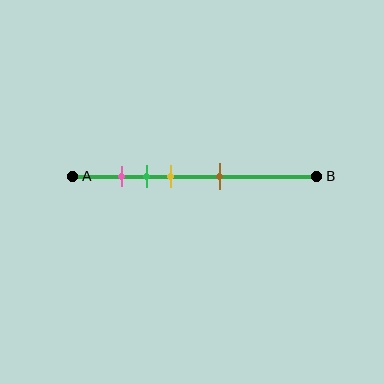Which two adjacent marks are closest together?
The pink and green marks are the closest adjacent pair.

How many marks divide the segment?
There are 4 marks dividing the segment.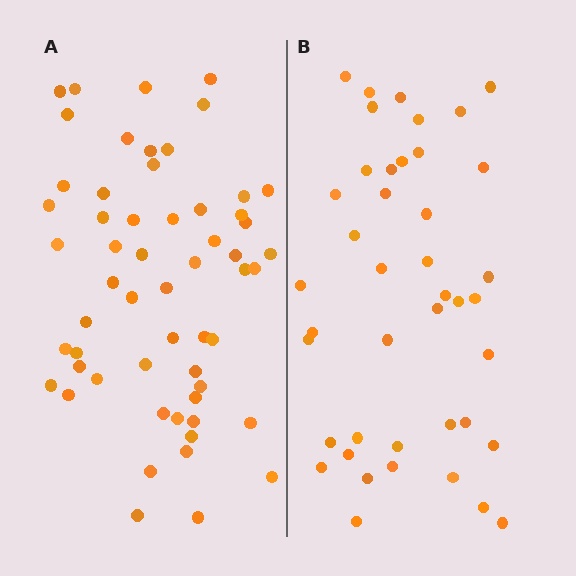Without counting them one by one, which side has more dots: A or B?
Region A (the left region) has more dots.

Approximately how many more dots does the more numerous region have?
Region A has approximately 15 more dots than region B.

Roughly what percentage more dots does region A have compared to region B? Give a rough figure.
About 35% more.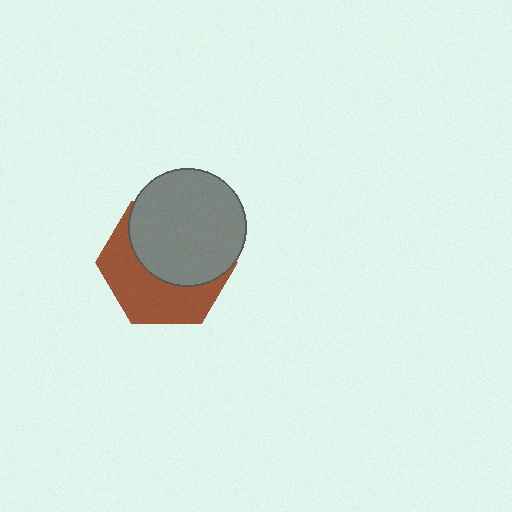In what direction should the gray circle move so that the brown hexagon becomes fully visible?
The gray circle should move up. That is the shortest direction to clear the overlap and leave the brown hexagon fully visible.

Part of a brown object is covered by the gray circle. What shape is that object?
It is a hexagon.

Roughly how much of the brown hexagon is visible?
About half of it is visible (roughly 46%).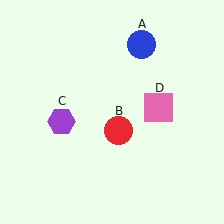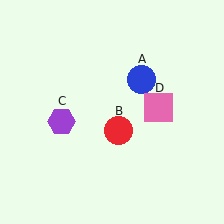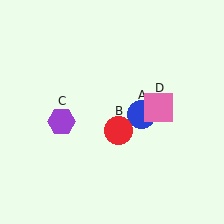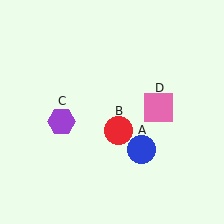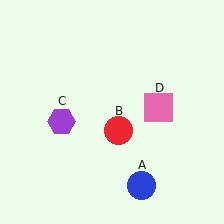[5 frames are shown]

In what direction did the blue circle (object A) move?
The blue circle (object A) moved down.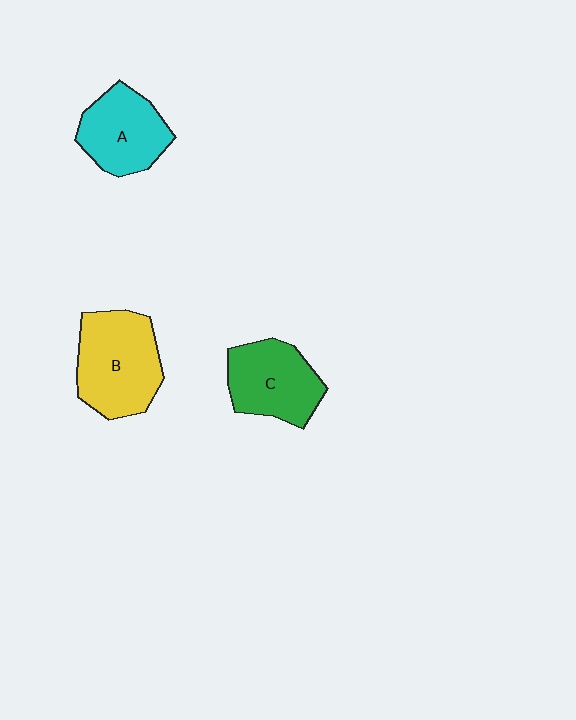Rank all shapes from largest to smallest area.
From largest to smallest: B (yellow), C (green), A (cyan).